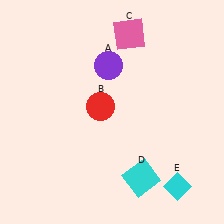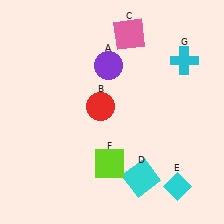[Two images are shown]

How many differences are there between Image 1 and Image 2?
There are 2 differences between the two images.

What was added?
A lime square (F), a cyan cross (G) were added in Image 2.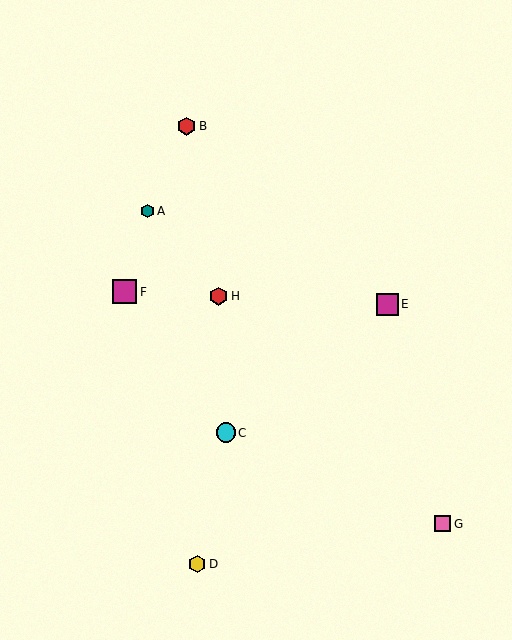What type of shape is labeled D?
Shape D is a yellow hexagon.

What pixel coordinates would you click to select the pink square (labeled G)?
Click at (443, 524) to select the pink square G.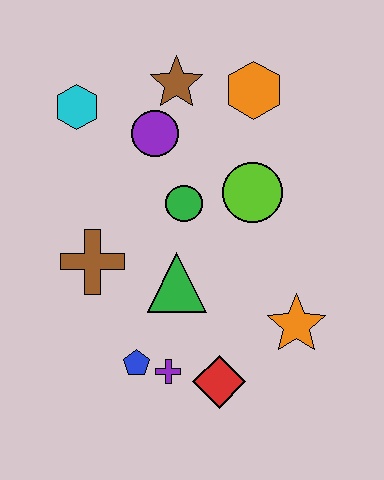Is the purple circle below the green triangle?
No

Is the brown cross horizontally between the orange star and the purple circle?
No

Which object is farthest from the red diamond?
The cyan hexagon is farthest from the red diamond.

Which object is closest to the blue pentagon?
The purple cross is closest to the blue pentagon.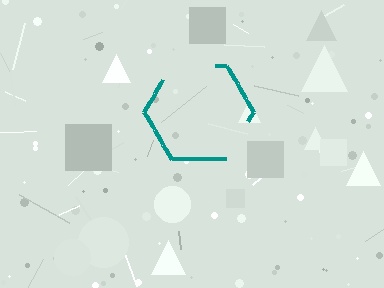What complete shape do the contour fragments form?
The contour fragments form a hexagon.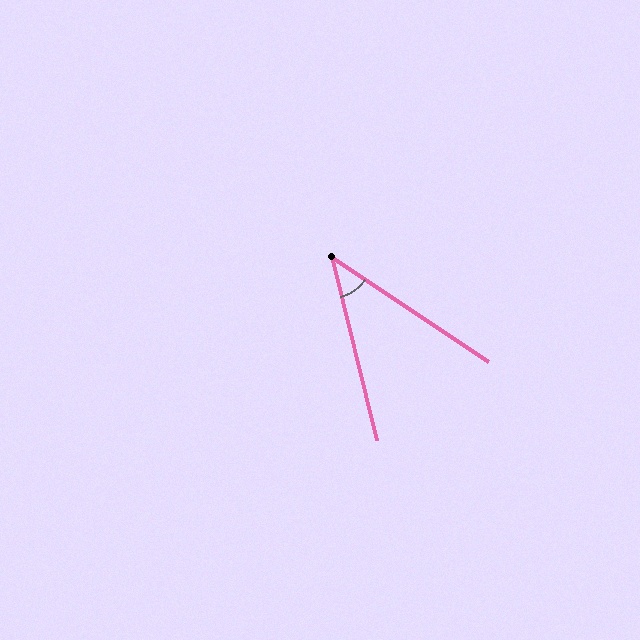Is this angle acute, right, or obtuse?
It is acute.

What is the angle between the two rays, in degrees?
Approximately 42 degrees.